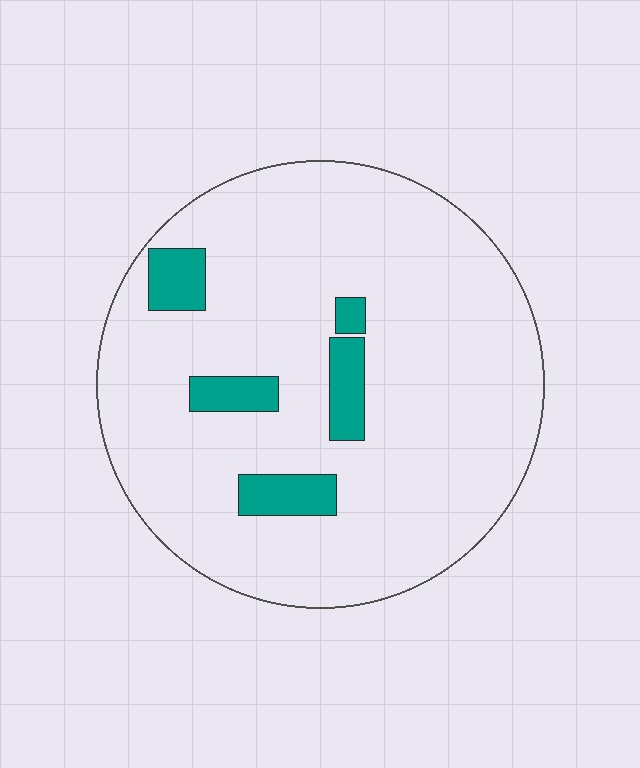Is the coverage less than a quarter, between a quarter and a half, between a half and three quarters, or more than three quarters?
Less than a quarter.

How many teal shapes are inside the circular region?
5.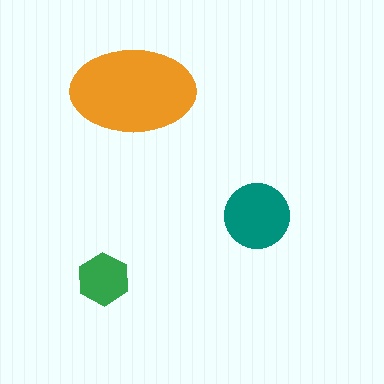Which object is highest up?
The orange ellipse is topmost.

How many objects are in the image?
There are 3 objects in the image.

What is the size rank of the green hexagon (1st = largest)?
3rd.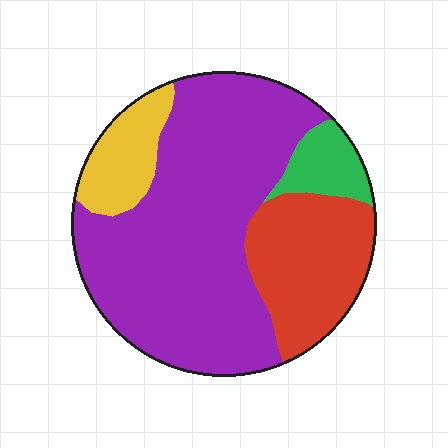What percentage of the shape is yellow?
Yellow covers about 10% of the shape.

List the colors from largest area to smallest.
From largest to smallest: purple, red, yellow, green.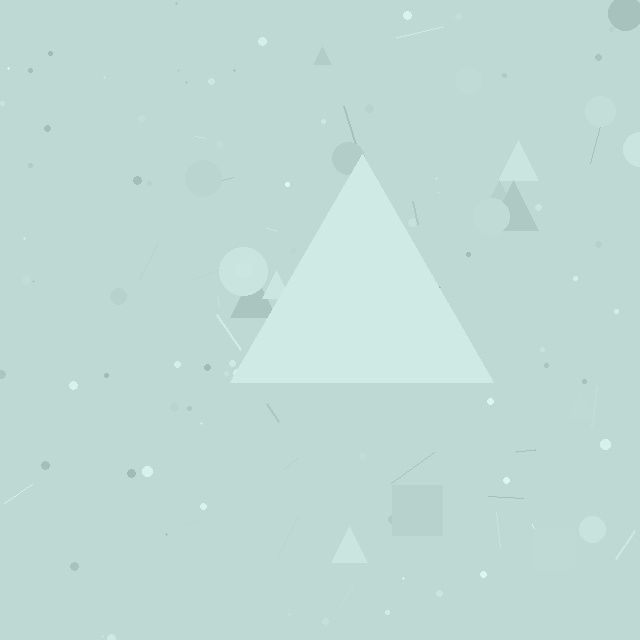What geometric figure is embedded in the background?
A triangle is embedded in the background.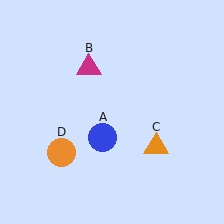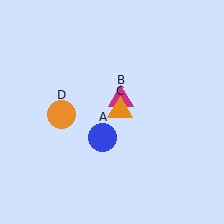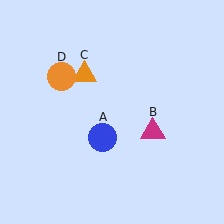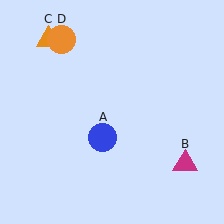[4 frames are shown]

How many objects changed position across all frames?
3 objects changed position: magenta triangle (object B), orange triangle (object C), orange circle (object D).